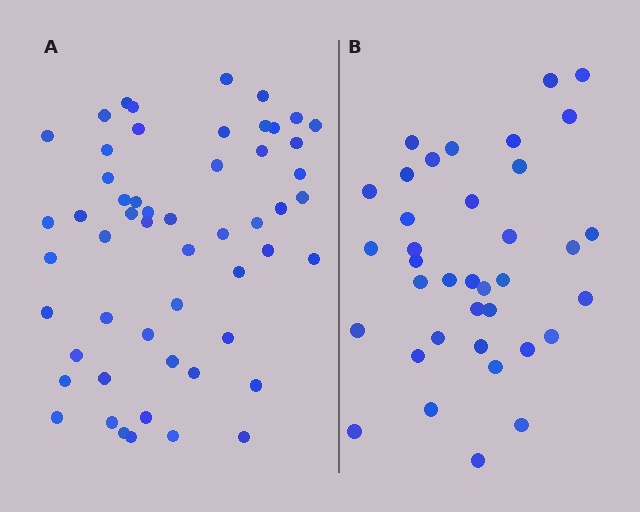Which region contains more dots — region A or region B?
Region A (the left region) has more dots.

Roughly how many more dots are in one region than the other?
Region A has approximately 15 more dots than region B.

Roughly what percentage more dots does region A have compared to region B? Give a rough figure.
About 45% more.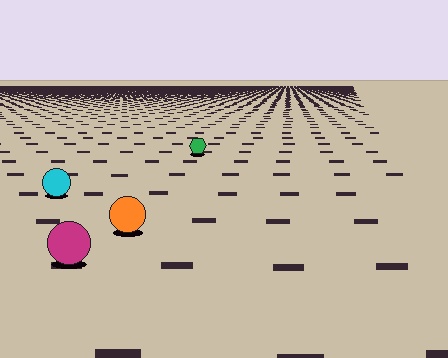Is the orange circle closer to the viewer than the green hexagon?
Yes. The orange circle is closer — you can tell from the texture gradient: the ground texture is coarser near it.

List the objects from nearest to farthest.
From nearest to farthest: the magenta circle, the orange circle, the cyan circle, the green hexagon.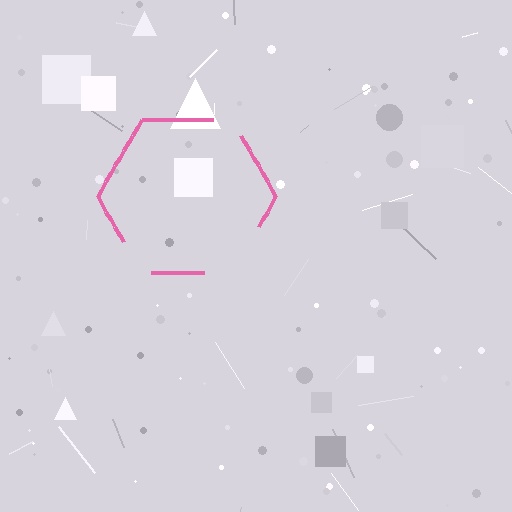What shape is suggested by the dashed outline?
The dashed outline suggests a hexagon.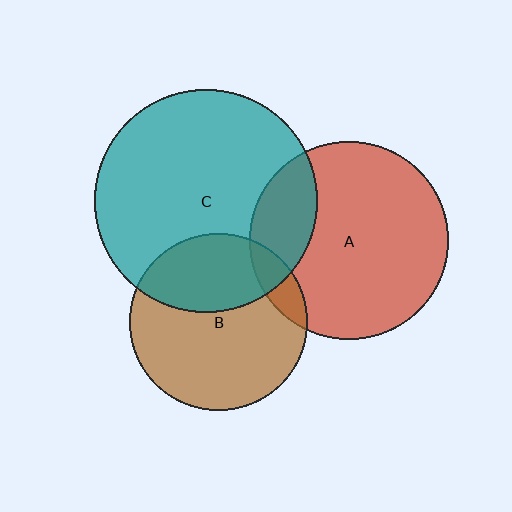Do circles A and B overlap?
Yes.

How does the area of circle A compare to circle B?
Approximately 1.2 times.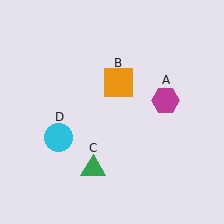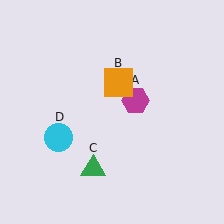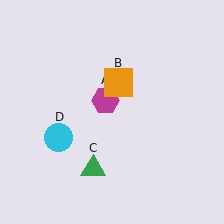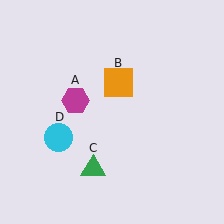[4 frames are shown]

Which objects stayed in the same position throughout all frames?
Orange square (object B) and green triangle (object C) and cyan circle (object D) remained stationary.